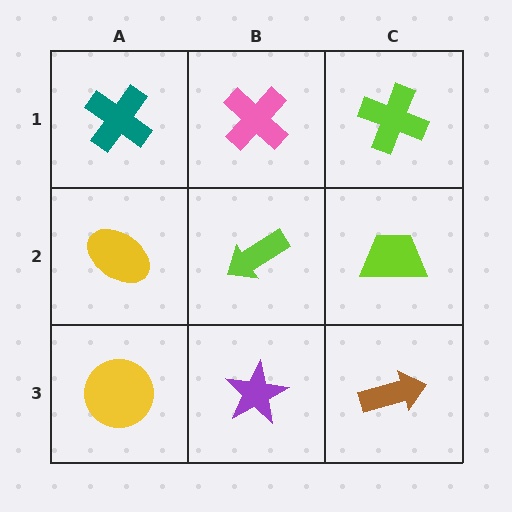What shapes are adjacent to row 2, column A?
A teal cross (row 1, column A), a yellow circle (row 3, column A), a lime arrow (row 2, column B).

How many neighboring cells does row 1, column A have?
2.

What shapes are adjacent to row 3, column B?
A lime arrow (row 2, column B), a yellow circle (row 3, column A), a brown arrow (row 3, column C).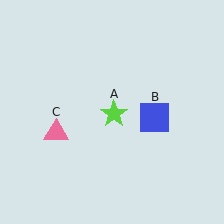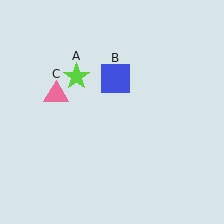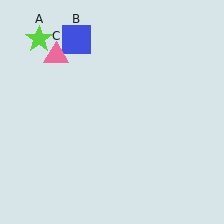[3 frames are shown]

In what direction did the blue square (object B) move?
The blue square (object B) moved up and to the left.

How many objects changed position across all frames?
3 objects changed position: lime star (object A), blue square (object B), pink triangle (object C).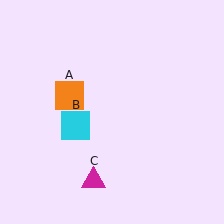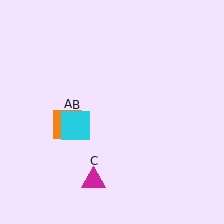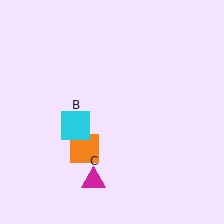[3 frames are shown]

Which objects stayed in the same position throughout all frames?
Cyan square (object B) and magenta triangle (object C) remained stationary.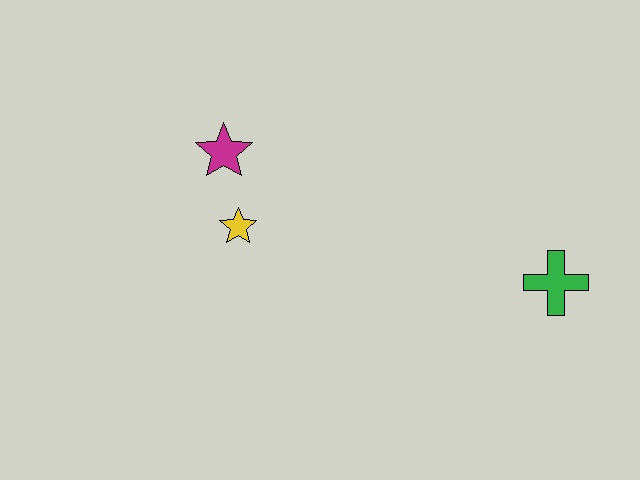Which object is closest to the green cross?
The yellow star is closest to the green cross.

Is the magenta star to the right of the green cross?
No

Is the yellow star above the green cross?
Yes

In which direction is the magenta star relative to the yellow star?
The magenta star is above the yellow star.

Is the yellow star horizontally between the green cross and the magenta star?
Yes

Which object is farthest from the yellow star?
The green cross is farthest from the yellow star.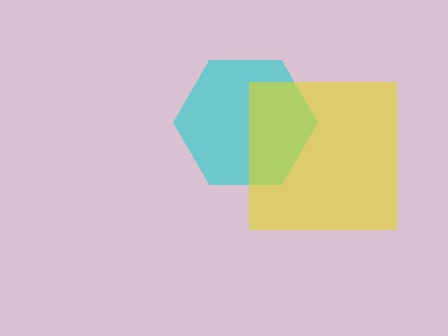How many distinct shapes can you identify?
There are 2 distinct shapes: a cyan hexagon, a yellow square.